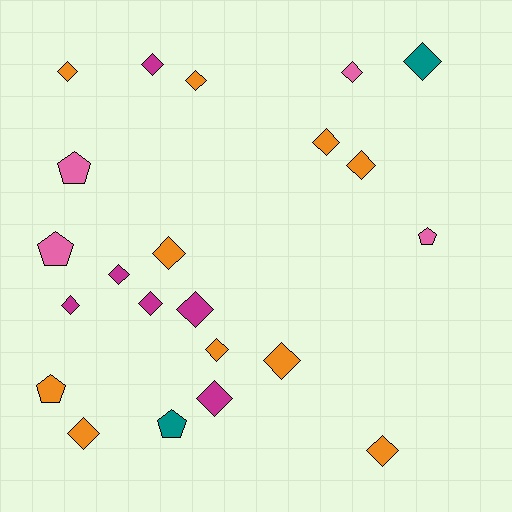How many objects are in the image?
There are 22 objects.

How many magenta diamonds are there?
There are 6 magenta diamonds.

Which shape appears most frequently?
Diamond, with 17 objects.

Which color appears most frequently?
Orange, with 10 objects.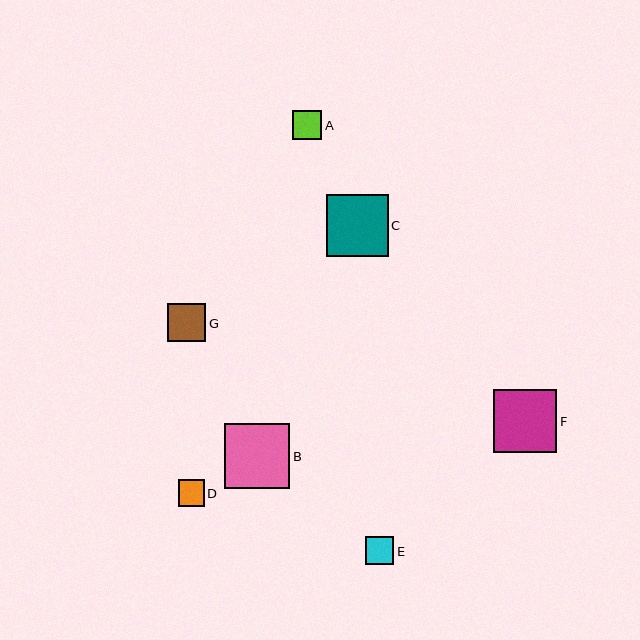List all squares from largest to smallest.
From largest to smallest: B, F, C, G, A, E, D.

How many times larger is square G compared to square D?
Square G is approximately 1.5 times the size of square D.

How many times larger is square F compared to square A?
Square F is approximately 2.2 times the size of square A.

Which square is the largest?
Square B is the largest with a size of approximately 65 pixels.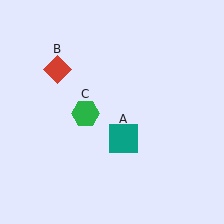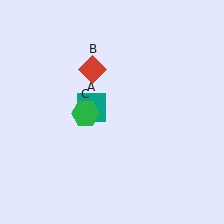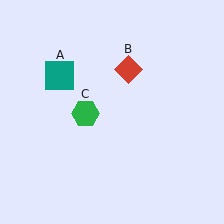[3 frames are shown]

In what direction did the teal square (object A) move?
The teal square (object A) moved up and to the left.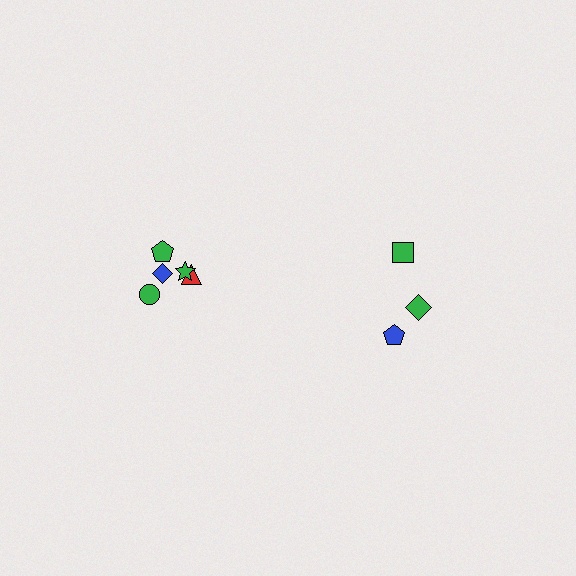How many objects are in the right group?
There are 3 objects.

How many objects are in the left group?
There are 5 objects.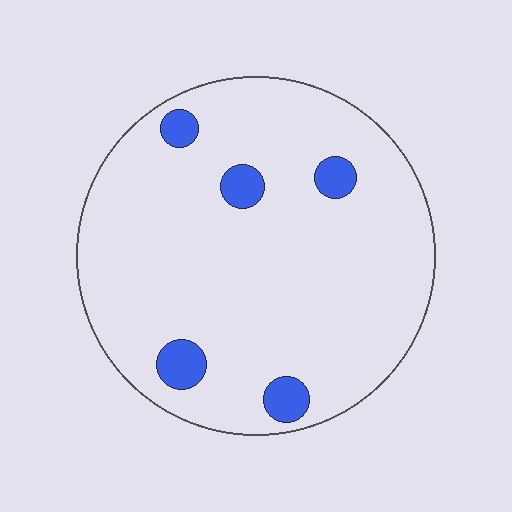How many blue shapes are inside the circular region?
5.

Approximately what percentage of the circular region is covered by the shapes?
Approximately 10%.